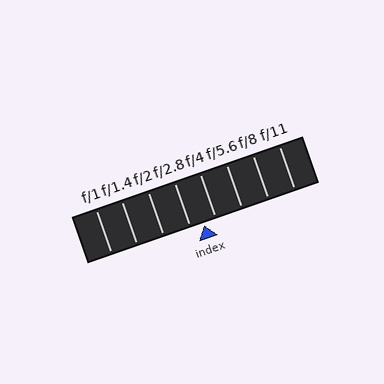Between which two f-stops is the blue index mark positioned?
The index mark is between f/2.8 and f/4.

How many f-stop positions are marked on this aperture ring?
There are 8 f-stop positions marked.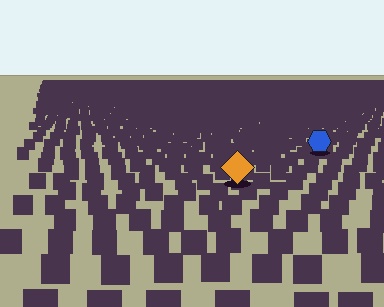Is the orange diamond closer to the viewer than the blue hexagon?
Yes. The orange diamond is closer — you can tell from the texture gradient: the ground texture is coarser near it.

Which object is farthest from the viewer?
The blue hexagon is farthest from the viewer. It appears smaller and the ground texture around it is denser.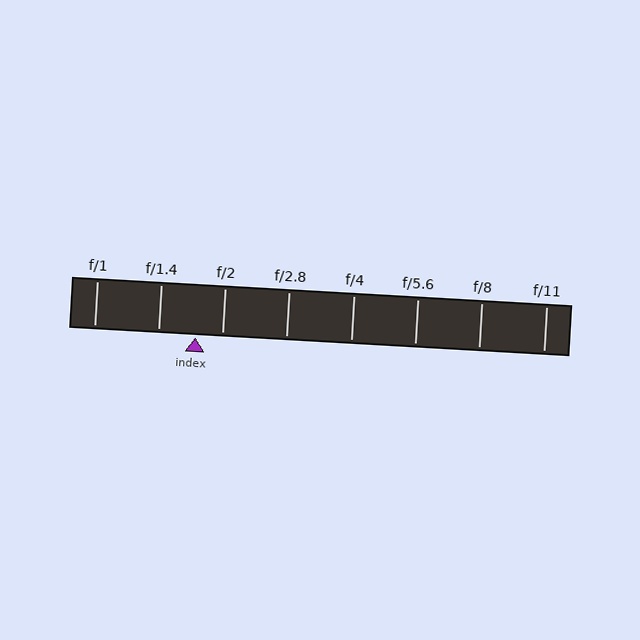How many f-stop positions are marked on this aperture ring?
There are 8 f-stop positions marked.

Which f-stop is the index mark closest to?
The index mark is closest to f/2.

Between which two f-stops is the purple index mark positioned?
The index mark is between f/1.4 and f/2.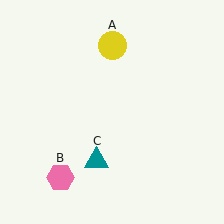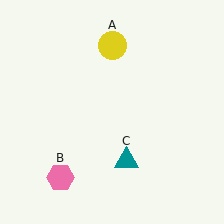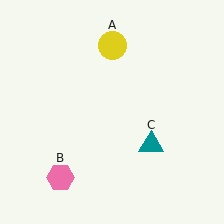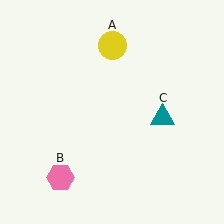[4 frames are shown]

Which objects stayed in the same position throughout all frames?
Yellow circle (object A) and pink hexagon (object B) remained stationary.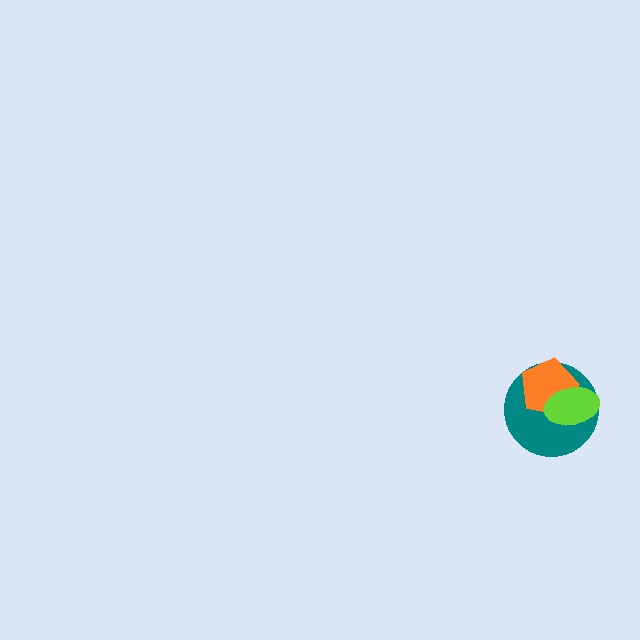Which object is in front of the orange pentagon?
The lime ellipse is in front of the orange pentagon.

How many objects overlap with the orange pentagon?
2 objects overlap with the orange pentagon.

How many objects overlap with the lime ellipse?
2 objects overlap with the lime ellipse.